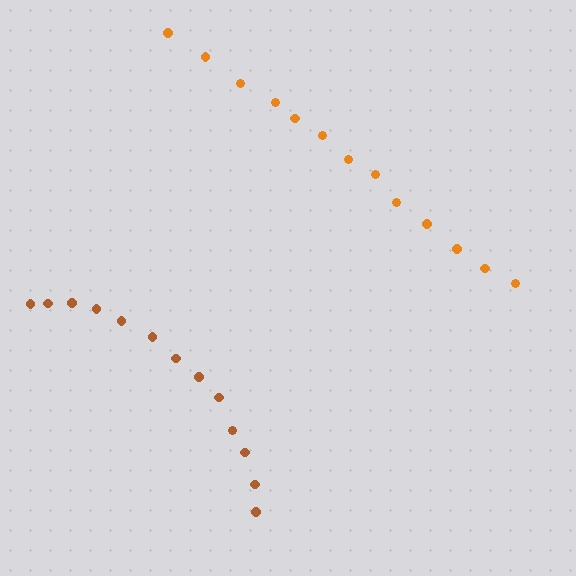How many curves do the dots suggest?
There are 2 distinct paths.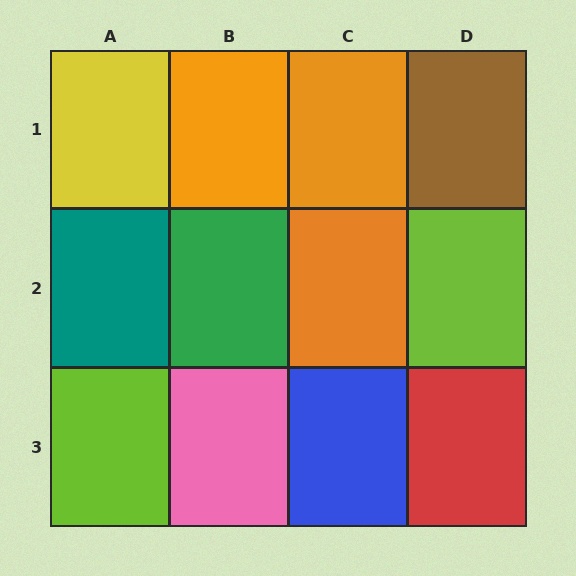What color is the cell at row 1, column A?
Yellow.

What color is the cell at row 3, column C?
Blue.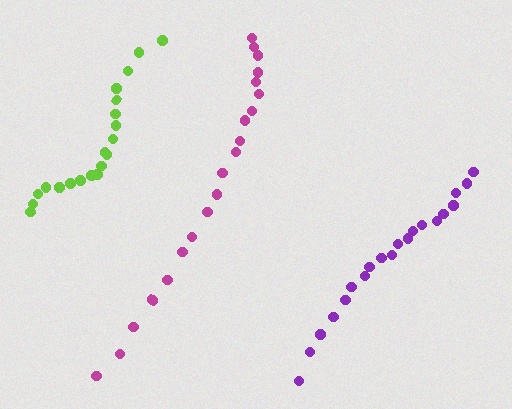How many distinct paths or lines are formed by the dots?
There are 3 distinct paths.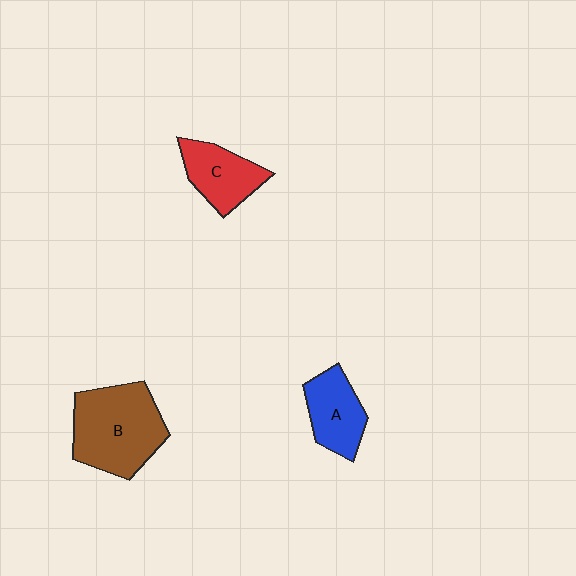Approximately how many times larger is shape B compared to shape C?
Approximately 1.7 times.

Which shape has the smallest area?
Shape A (blue).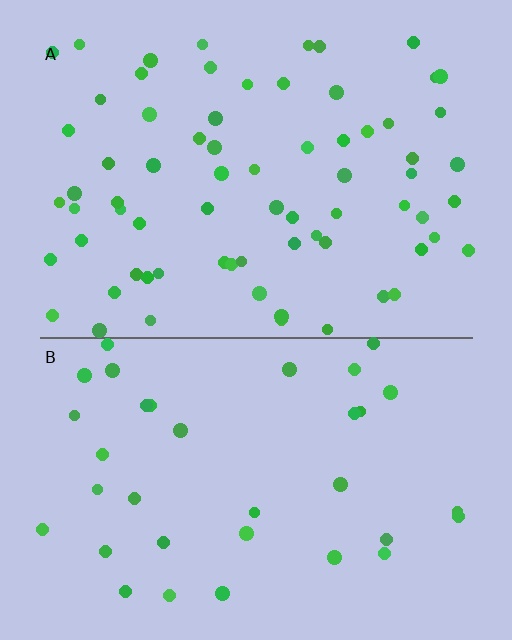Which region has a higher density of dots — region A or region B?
A (the top).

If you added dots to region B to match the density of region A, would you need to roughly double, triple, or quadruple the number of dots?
Approximately double.